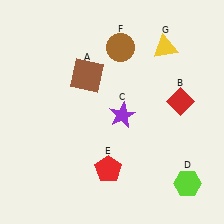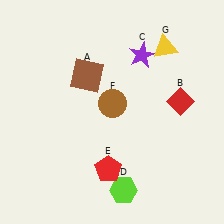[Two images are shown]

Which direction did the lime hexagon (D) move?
The lime hexagon (D) moved left.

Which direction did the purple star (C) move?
The purple star (C) moved up.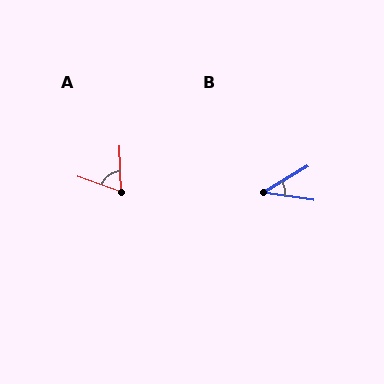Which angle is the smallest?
B, at approximately 39 degrees.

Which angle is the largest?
A, at approximately 69 degrees.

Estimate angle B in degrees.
Approximately 39 degrees.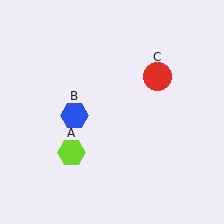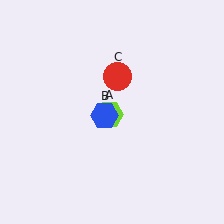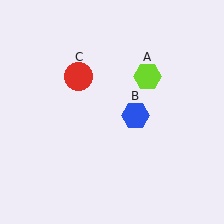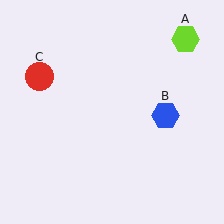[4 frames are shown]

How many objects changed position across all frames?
3 objects changed position: lime hexagon (object A), blue hexagon (object B), red circle (object C).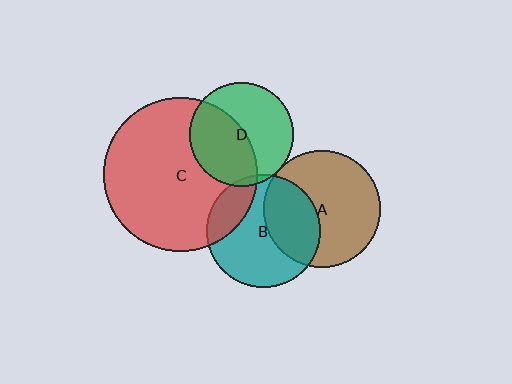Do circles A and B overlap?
Yes.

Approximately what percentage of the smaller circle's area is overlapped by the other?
Approximately 35%.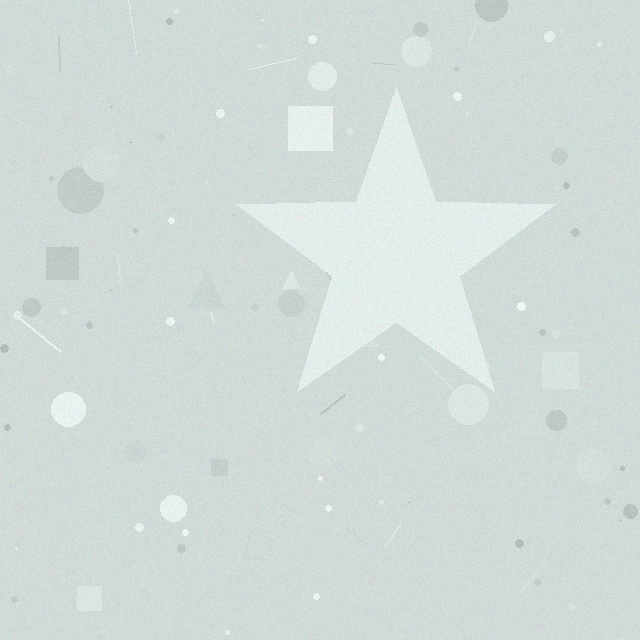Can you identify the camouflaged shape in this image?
The camouflaged shape is a star.